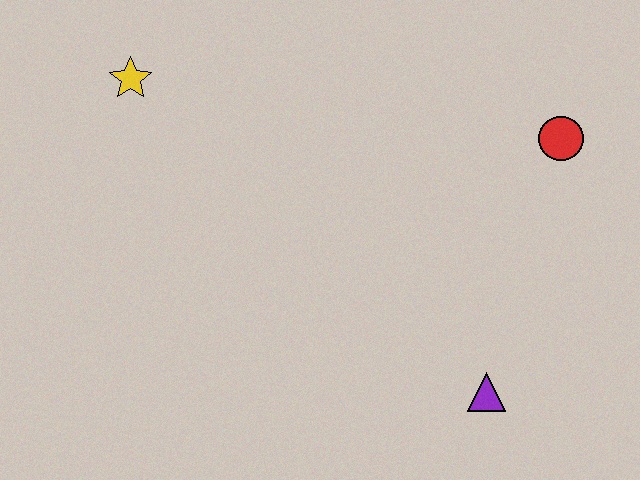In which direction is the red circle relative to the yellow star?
The red circle is to the right of the yellow star.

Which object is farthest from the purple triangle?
The yellow star is farthest from the purple triangle.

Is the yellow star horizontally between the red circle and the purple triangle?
No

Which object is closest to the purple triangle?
The red circle is closest to the purple triangle.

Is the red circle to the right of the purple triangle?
Yes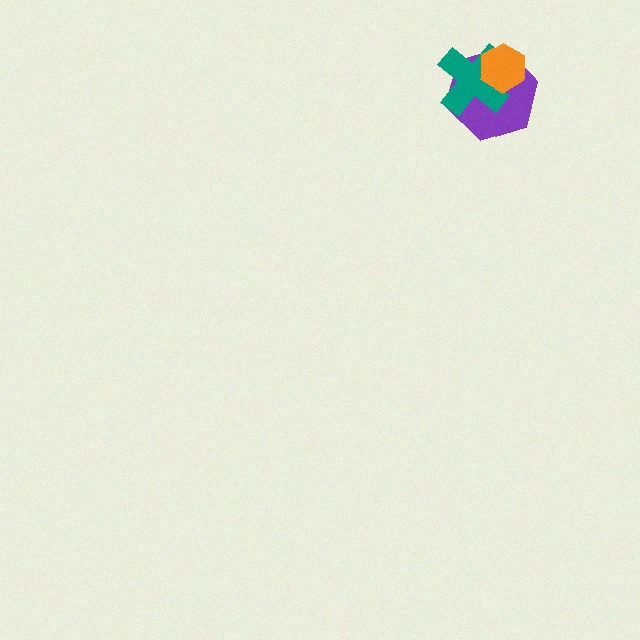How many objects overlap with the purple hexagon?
2 objects overlap with the purple hexagon.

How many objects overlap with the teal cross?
2 objects overlap with the teal cross.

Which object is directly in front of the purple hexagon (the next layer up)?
The teal cross is directly in front of the purple hexagon.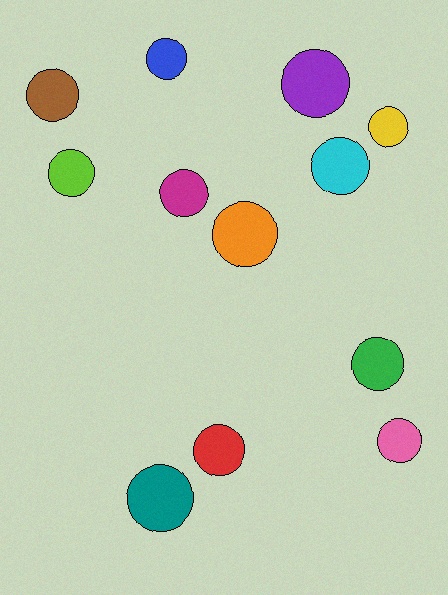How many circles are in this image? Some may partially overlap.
There are 12 circles.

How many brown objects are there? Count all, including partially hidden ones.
There is 1 brown object.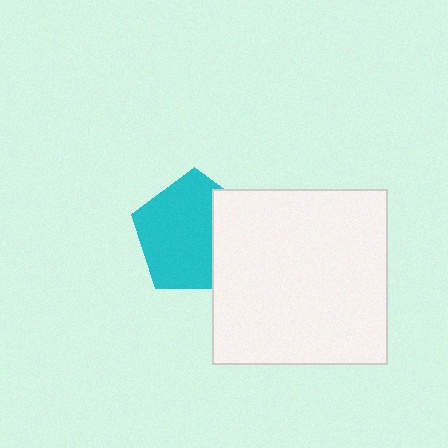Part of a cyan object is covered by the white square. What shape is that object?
It is a pentagon.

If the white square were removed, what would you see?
You would see the complete cyan pentagon.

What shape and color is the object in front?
The object in front is a white square.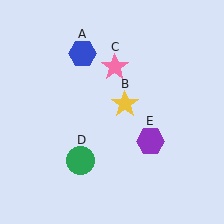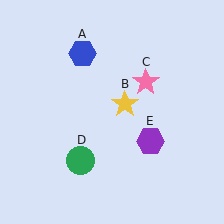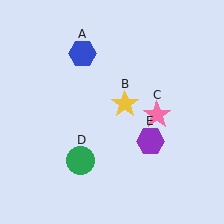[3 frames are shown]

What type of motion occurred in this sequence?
The pink star (object C) rotated clockwise around the center of the scene.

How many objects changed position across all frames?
1 object changed position: pink star (object C).